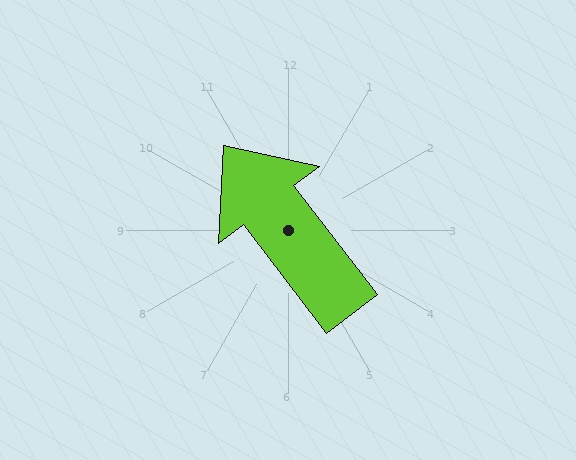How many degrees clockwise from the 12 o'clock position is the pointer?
Approximately 323 degrees.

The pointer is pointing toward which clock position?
Roughly 11 o'clock.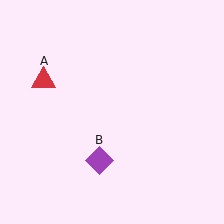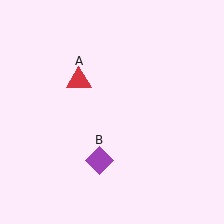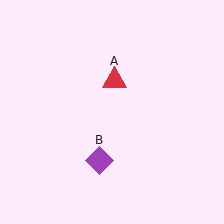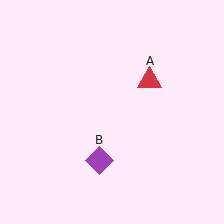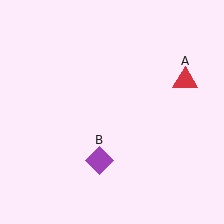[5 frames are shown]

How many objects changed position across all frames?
1 object changed position: red triangle (object A).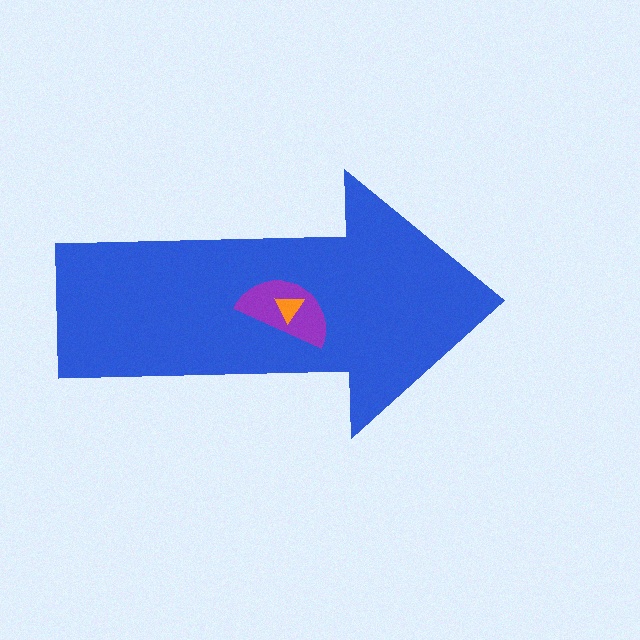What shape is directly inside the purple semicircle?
The orange triangle.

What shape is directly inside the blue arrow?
The purple semicircle.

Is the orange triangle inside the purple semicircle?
Yes.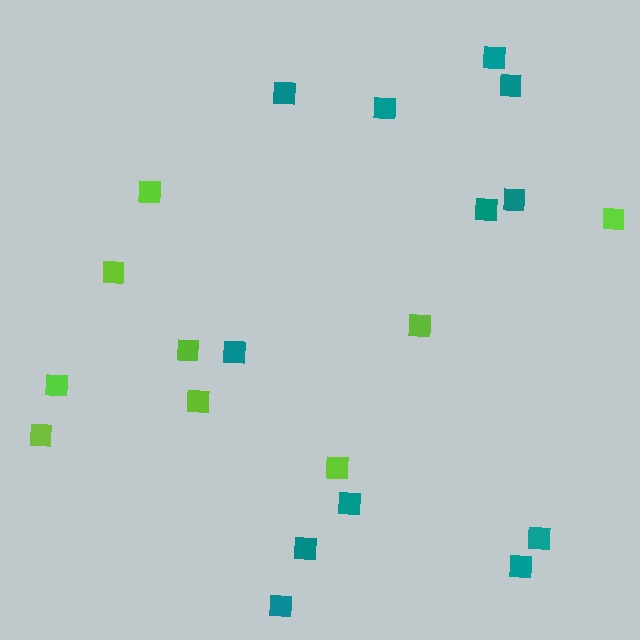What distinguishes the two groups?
There are 2 groups: one group of teal squares (12) and one group of lime squares (9).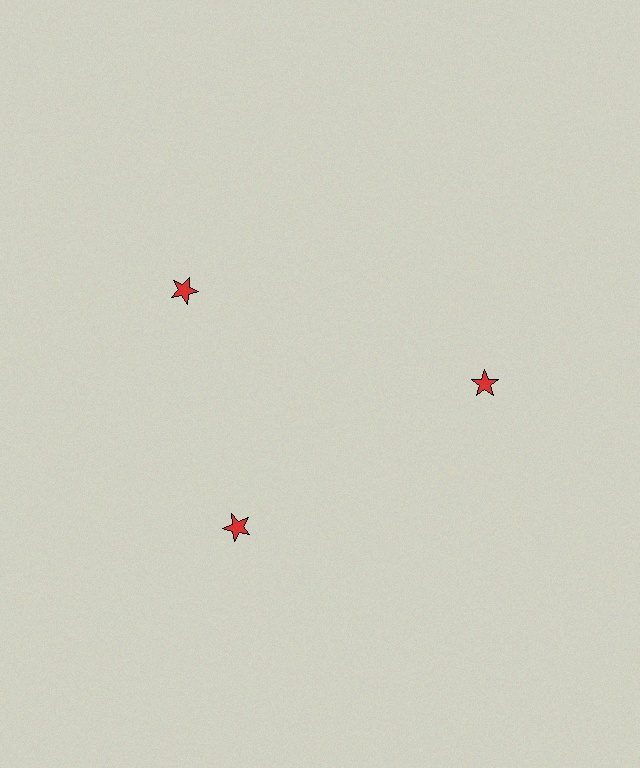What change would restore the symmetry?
The symmetry would be restored by rotating it back into even spacing with its neighbors so that all 3 stars sit at equal angles and equal distance from the center.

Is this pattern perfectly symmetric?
No. The 3 red stars are arranged in a ring, but one element near the 11 o'clock position is rotated out of alignment along the ring, breaking the 3-fold rotational symmetry.